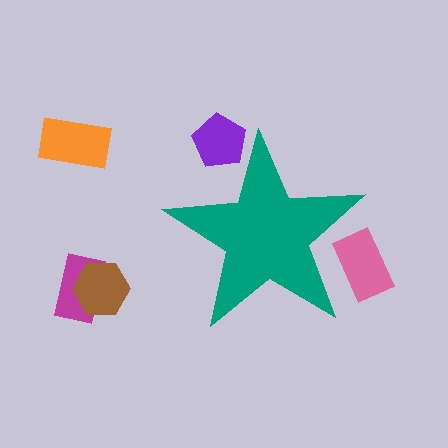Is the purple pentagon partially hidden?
Yes, the purple pentagon is partially hidden behind the teal star.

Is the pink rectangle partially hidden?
Yes, the pink rectangle is partially hidden behind the teal star.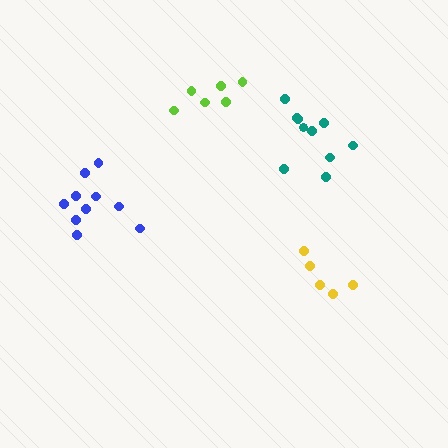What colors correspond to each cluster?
The clusters are colored: yellow, lime, teal, blue.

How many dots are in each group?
Group 1: 5 dots, Group 2: 6 dots, Group 3: 10 dots, Group 4: 10 dots (31 total).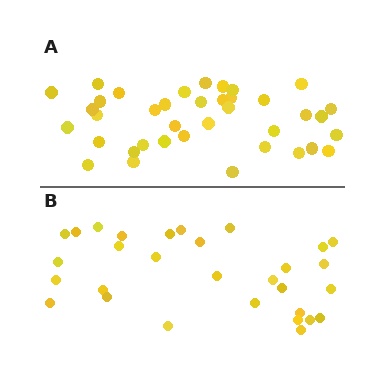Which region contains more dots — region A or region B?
Region A (the top region) has more dots.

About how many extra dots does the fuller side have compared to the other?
Region A has roughly 8 or so more dots than region B.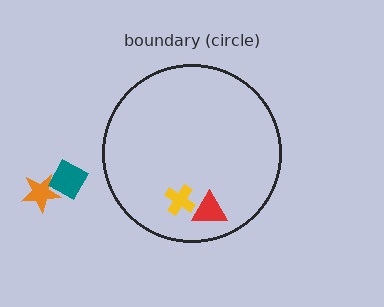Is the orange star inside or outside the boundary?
Outside.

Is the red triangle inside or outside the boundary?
Inside.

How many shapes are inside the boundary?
2 inside, 2 outside.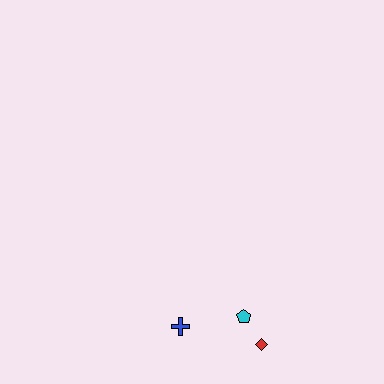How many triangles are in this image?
There are no triangles.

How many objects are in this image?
There are 3 objects.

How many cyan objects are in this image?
There is 1 cyan object.